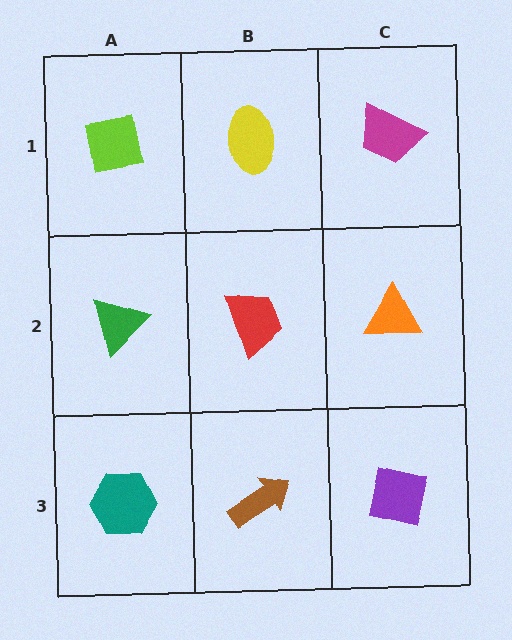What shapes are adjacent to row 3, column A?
A green triangle (row 2, column A), a brown arrow (row 3, column B).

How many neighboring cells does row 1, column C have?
2.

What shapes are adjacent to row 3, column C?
An orange triangle (row 2, column C), a brown arrow (row 3, column B).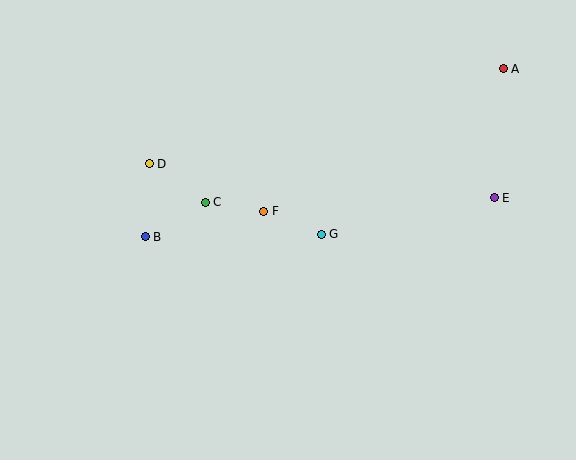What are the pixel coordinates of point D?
Point D is at (149, 163).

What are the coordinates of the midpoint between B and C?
The midpoint between B and C is at (175, 220).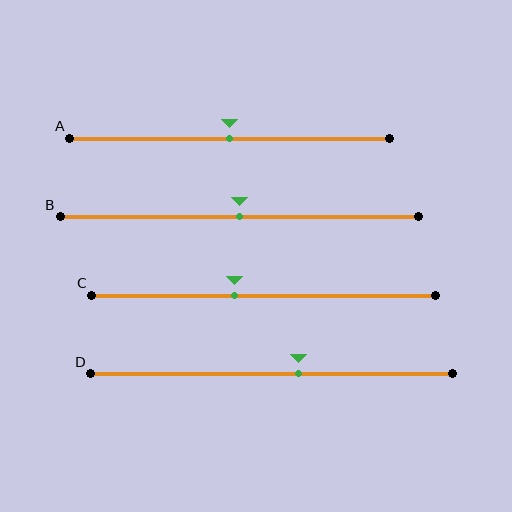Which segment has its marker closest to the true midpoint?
Segment A has its marker closest to the true midpoint.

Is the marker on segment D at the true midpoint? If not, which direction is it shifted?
No, the marker on segment D is shifted to the right by about 8% of the segment length.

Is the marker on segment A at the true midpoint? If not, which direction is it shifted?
Yes, the marker on segment A is at the true midpoint.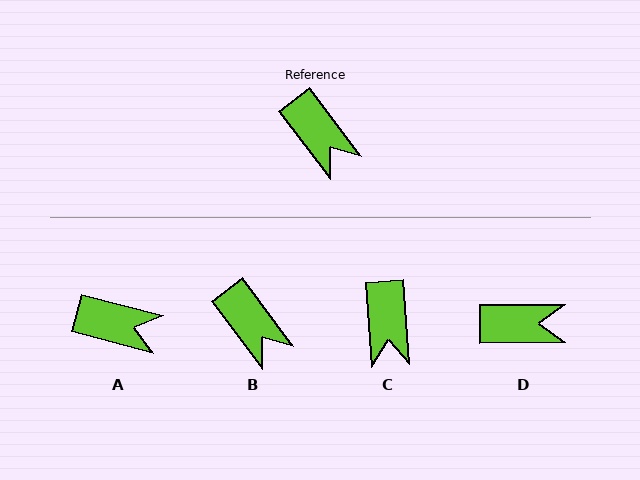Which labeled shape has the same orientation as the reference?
B.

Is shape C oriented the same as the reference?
No, it is off by about 33 degrees.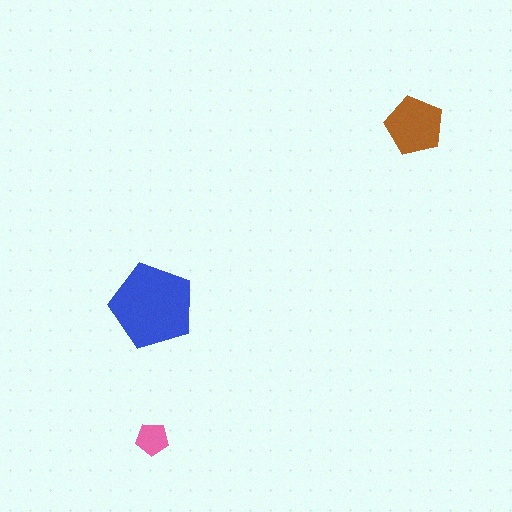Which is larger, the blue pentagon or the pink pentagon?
The blue one.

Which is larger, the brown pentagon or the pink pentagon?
The brown one.